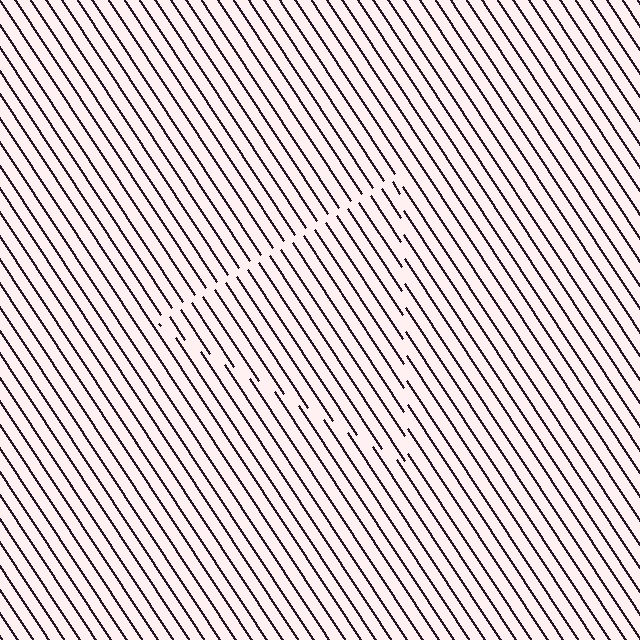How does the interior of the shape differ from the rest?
The interior of the shape contains the same grating, shifted by half a period — the contour is defined by the phase discontinuity where line-ends from the inner and outer gratings abut.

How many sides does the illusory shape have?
3 sides — the line-ends trace a triangle.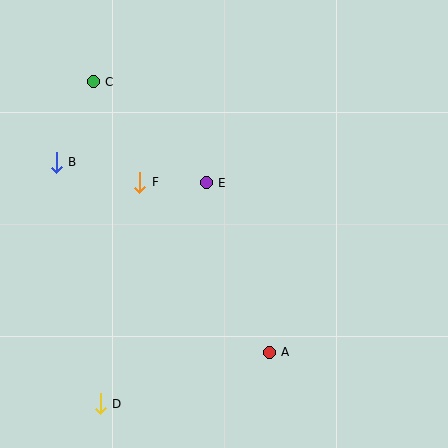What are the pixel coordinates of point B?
Point B is at (56, 162).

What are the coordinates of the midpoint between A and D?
The midpoint between A and D is at (185, 378).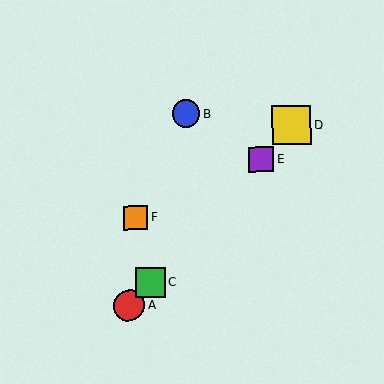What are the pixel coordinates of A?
Object A is at (129, 306).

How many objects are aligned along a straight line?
4 objects (A, C, D, E) are aligned along a straight line.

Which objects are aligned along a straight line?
Objects A, C, D, E are aligned along a straight line.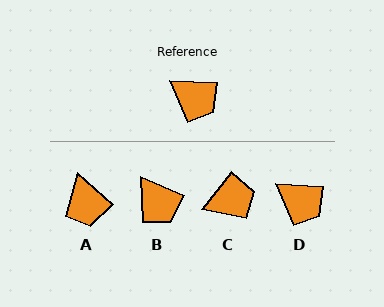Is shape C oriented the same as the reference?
No, it is off by about 55 degrees.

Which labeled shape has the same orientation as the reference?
D.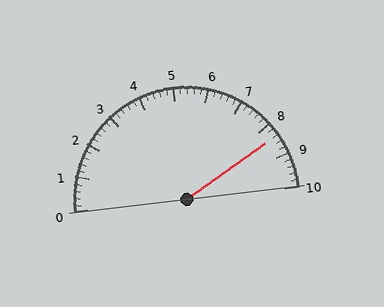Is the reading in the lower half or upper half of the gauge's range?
The reading is in the upper half of the range (0 to 10).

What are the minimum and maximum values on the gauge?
The gauge ranges from 0 to 10.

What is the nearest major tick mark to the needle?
The nearest major tick mark is 8.